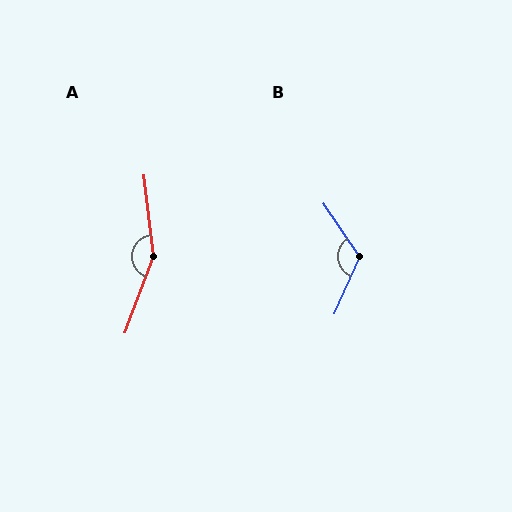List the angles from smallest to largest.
B (121°), A (153°).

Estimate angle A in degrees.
Approximately 153 degrees.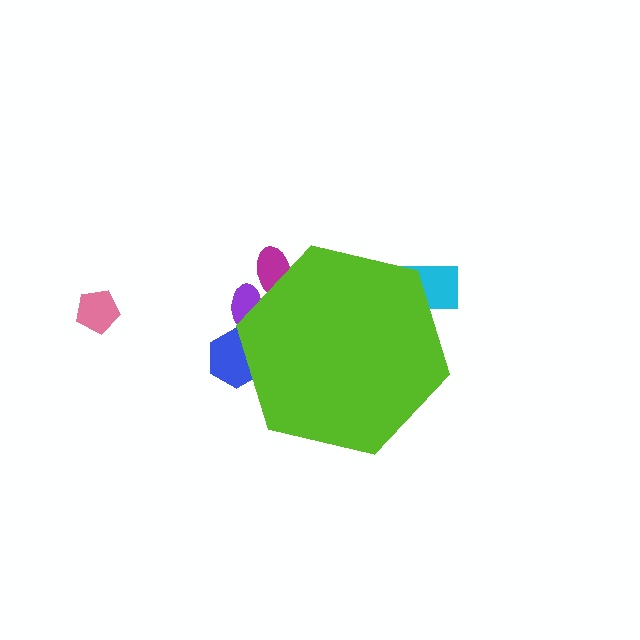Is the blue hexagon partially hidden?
Yes, the blue hexagon is partially hidden behind the lime hexagon.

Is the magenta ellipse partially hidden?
Yes, the magenta ellipse is partially hidden behind the lime hexagon.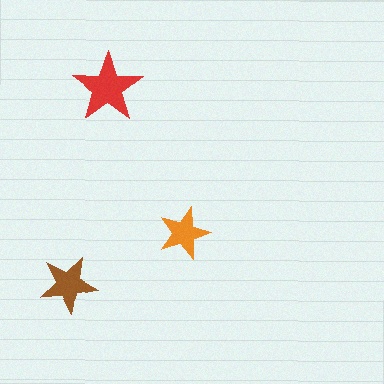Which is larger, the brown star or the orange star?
The brown one.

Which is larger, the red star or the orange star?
The red one.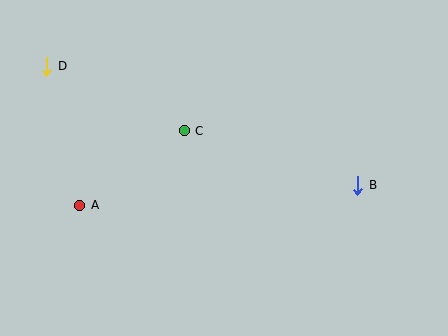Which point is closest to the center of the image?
Point C at (184, 131) is closest to the center.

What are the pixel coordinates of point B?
Point B is at (358, 185).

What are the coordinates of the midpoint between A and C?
The midpoint between A and C is at (132, 168).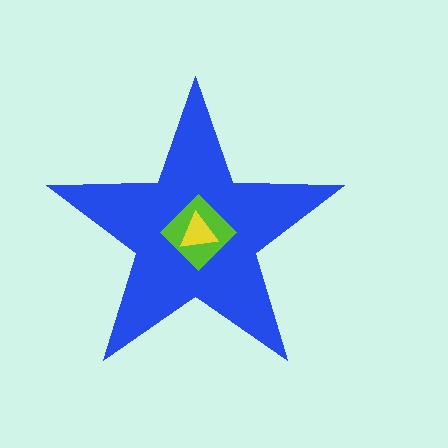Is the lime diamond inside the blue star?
Yes.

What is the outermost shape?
The blue star.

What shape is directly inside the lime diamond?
The yellow triangle.